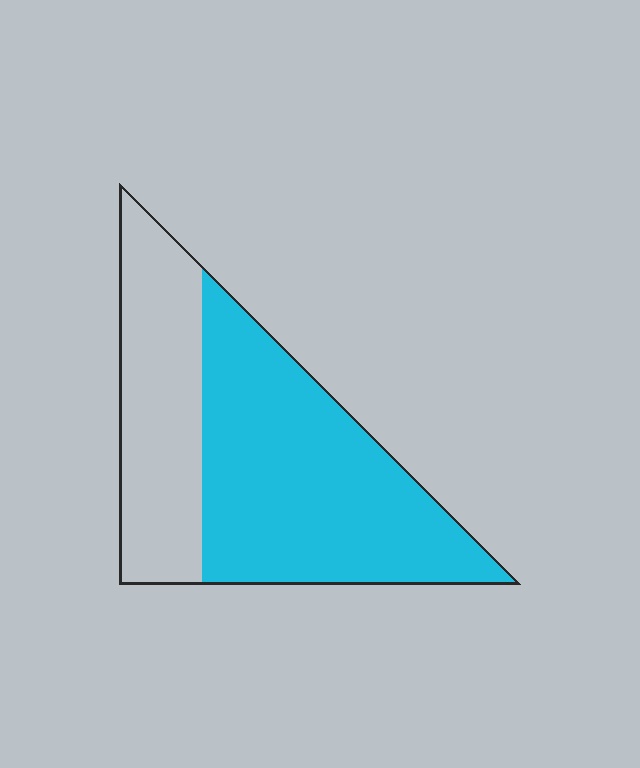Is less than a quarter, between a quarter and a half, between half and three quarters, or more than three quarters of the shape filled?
Between half and three quarters.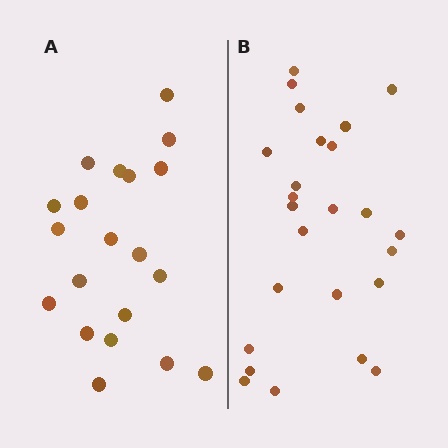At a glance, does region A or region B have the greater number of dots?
Region B (the right region) has more dots.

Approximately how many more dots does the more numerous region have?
Region B has about 5 more dots than region A.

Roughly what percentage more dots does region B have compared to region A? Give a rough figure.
About 25% more.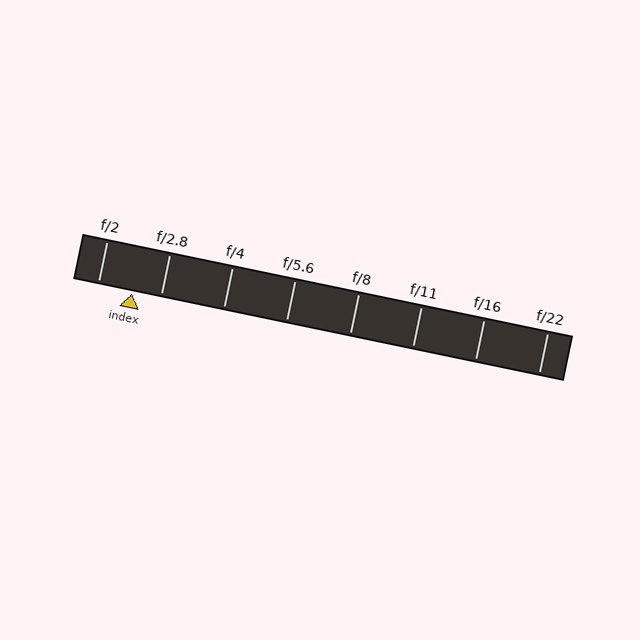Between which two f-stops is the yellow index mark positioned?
The index mark is between f/2 and f/2.8.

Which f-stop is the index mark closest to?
The index mark is closest to f/2.8.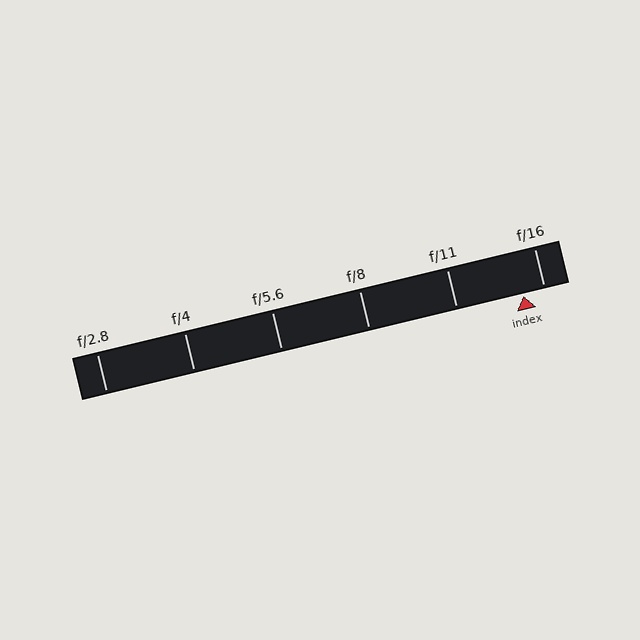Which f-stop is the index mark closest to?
The index mark is closest to f/16.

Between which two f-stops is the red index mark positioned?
The index mark is between f/11 and f/16.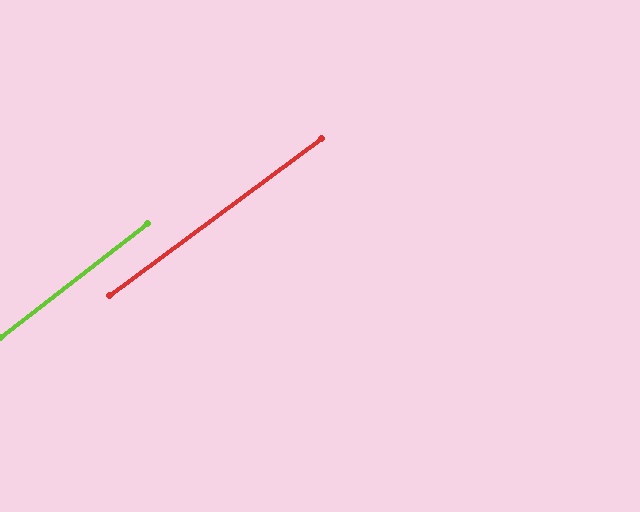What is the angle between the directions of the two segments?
Approximately 1 degree.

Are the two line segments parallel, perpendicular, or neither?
Parallel — their directions differ by only 1.4°.